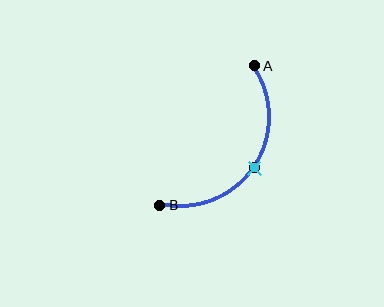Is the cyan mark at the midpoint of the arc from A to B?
Yes. The cyan mark lies on the arc at equal arc-length from both A and B — it is the arc midpoint.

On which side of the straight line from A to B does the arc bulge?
The arc bulges below and to the right of the straight line connecting A and B.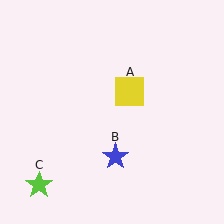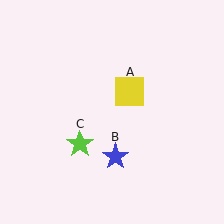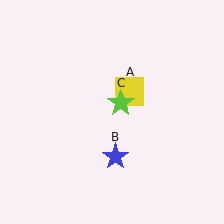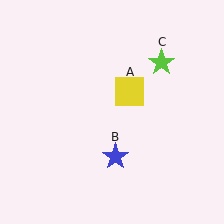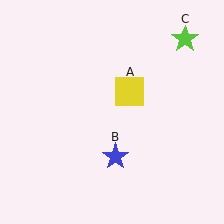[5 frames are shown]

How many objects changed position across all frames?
1 object changed position: lime star (object C).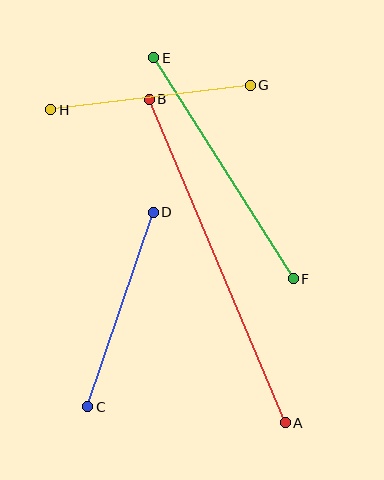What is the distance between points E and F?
The distance is approximately 261 pixels.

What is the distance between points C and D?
The distance is approximately 205 pixels.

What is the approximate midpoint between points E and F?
The midpoint is at approximately (224, 168) pixels.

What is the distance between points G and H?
The distance is approximately 201 pixels.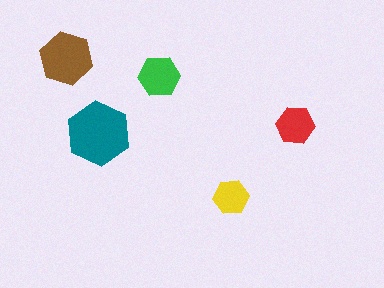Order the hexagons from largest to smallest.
the teal one, the brown one, the green one, the red one, the yellow one.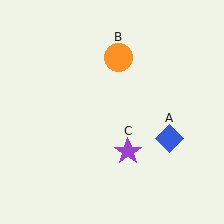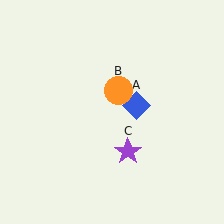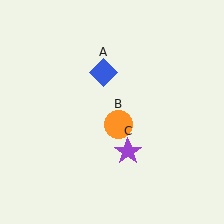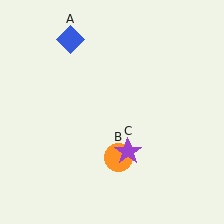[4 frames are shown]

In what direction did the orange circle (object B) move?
The orange circle (object B) moved down.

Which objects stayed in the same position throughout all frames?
Purple star (object C) remained stationary.